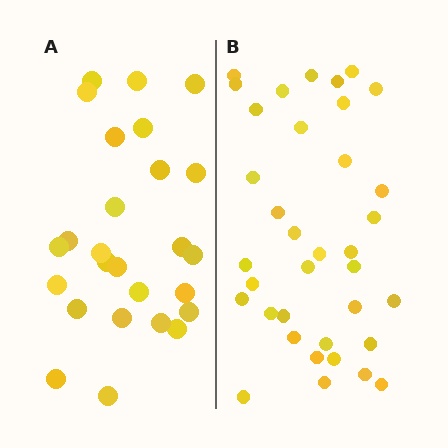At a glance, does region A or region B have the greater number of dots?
Region B (the right region) has more dots.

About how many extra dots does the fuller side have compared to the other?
Region B has roughly 10 or so more dots than region A.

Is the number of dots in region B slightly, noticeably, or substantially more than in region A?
Region B has noticeably more, but not dramatically so. The ratio is roughly 1.4 to 1.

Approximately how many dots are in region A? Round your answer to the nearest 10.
About 30 dots. (The exact count is 26, which rounds to 30.)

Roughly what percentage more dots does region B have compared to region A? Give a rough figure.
About 40% more.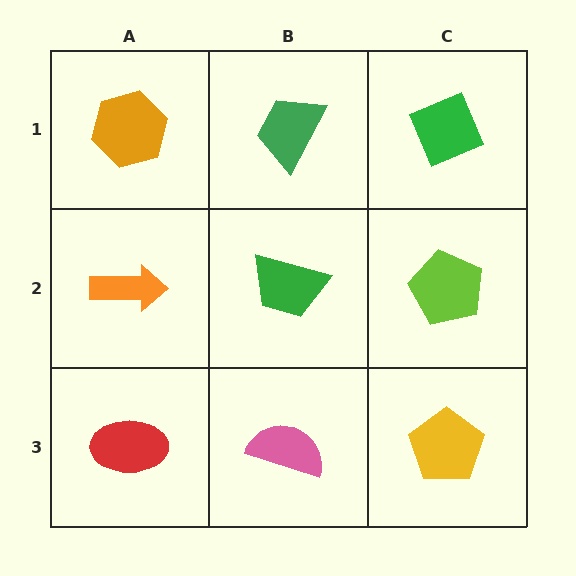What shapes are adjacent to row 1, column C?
A lime pentagon (row 2, column C), a green trapezoid (row 1, column B).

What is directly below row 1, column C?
A lime pentagon.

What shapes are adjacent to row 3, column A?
An orange arrow (row 2, column A), a pink semicircle (row 3, column B).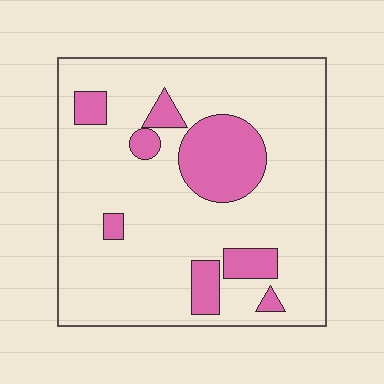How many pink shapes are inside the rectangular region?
8.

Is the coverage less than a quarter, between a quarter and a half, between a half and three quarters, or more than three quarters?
Less than a quarter.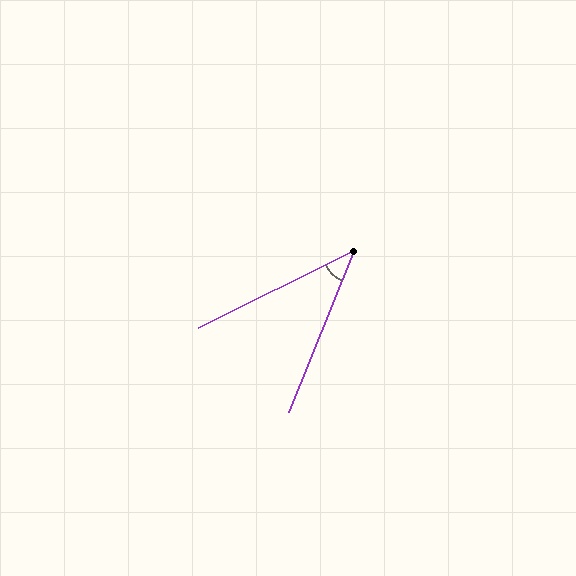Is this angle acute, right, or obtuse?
It is acute.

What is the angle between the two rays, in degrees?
Approximately 42 degrees.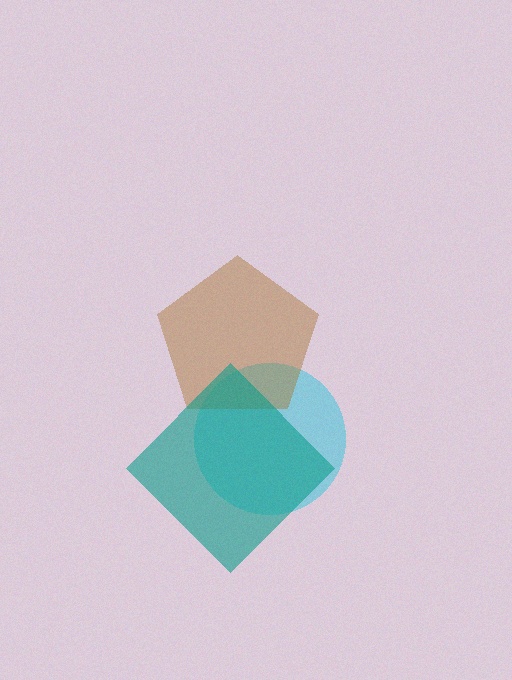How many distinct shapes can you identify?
There are 3 distinct shapes: a cyan circle, a brown pentagon, a teal diamond.